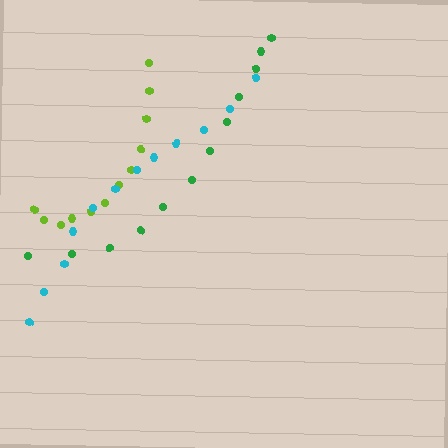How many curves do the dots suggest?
There are 3 distinct paths.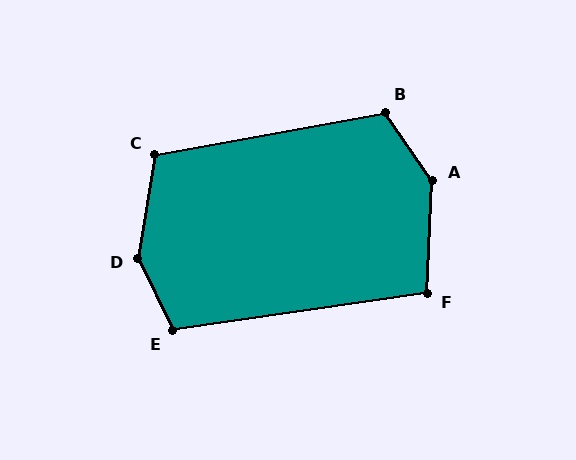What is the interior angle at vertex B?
Approximately 114 degrees (obtuse).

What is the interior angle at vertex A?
Approximately 142 degrees (obtuse).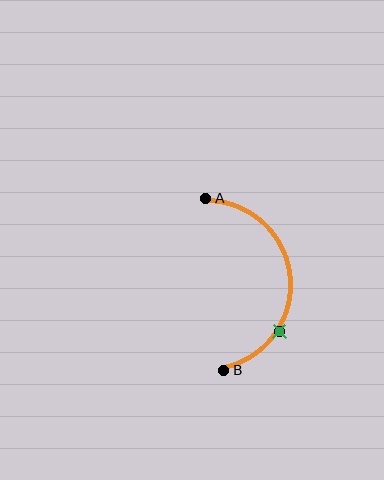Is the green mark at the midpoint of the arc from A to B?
No. The green mark lies on the arc but is closer to endpoint B. The arc midpoint would be at the point on the curve equidistant along the arc from both A and B.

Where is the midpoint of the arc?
The arc midpoint is the point on the curve farthest from the straight line joining A and B. It sits to the right of that line.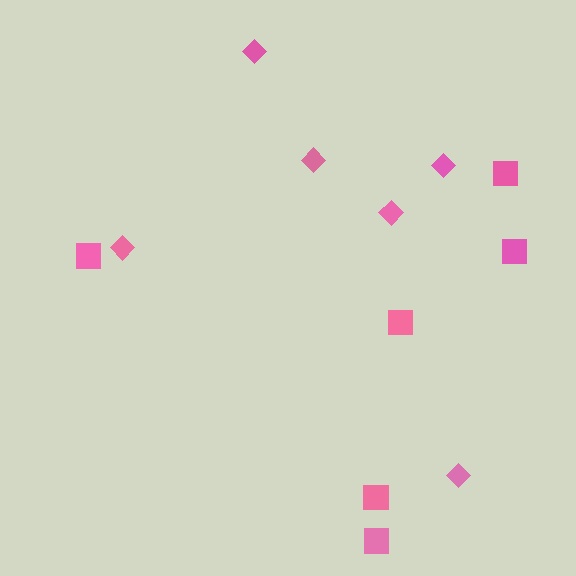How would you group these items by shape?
There are 2 groups: one group of diamonds (6) and one group of squares (6).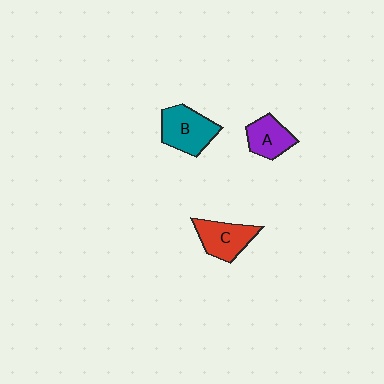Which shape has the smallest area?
Shape A (purple).